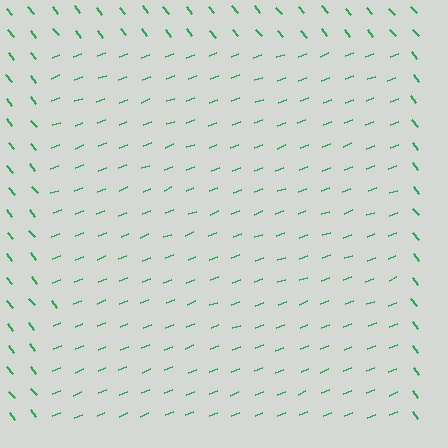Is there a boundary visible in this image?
Yes, there is a texture boundary formed by a change in line orientation.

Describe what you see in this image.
The image is filled with small green line segments. A rectangle region in the image has lines oriented differently from the surrounding lines, creating a visible texture boundary.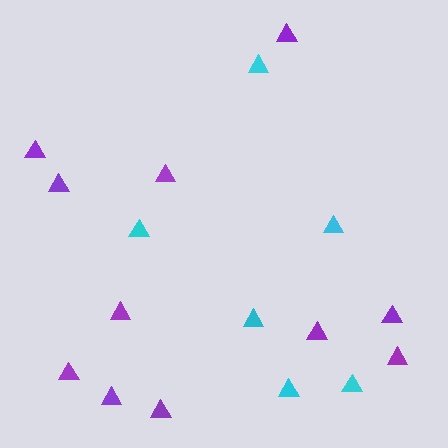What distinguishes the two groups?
There are 2 groups: one group of purple triangles (11) and one group of cyan triangles (6).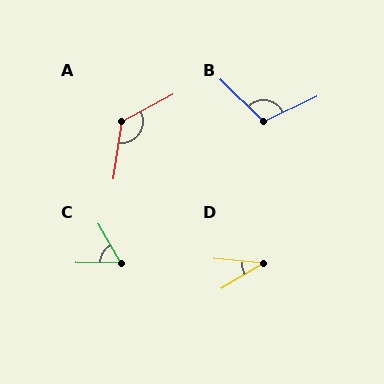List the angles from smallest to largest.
D (36°), C (60°), B (109°), A (127°).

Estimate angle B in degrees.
Approximately 109 degrees.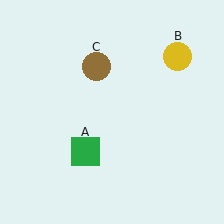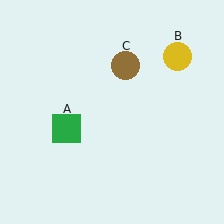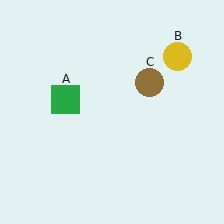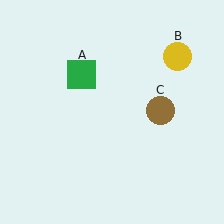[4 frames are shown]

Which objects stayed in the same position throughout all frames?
Yellow circle (object B) remained stationary.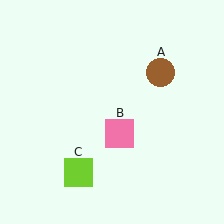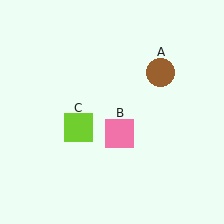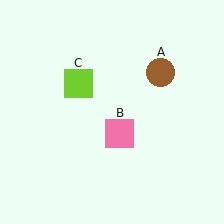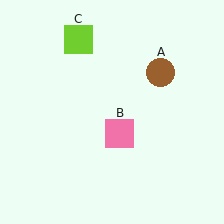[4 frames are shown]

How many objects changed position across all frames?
1 object changed position: lime square (object C).